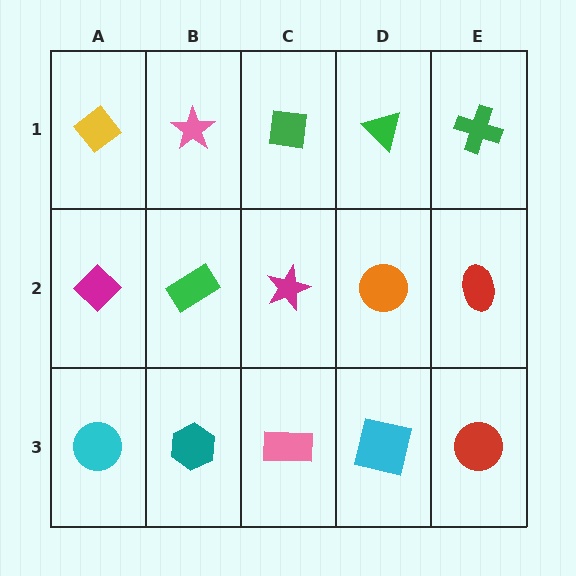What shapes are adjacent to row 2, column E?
A green cross (row 1, column E), a red circle (row 3, column E), an orange circle (row 2, column D).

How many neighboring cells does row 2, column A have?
3.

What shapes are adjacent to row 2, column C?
A green square (row 1, column C), a pink rectangle (row 3, column C), a green rectangle (row 2, column B), an orange circle (row 2, column D).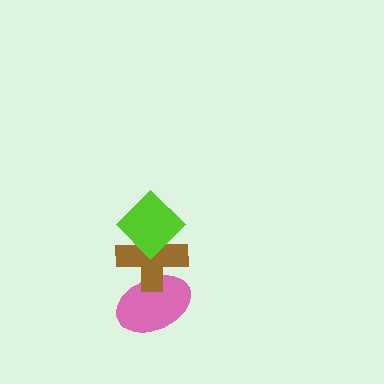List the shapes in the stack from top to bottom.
From top to bottom: the lime diamond, the brown cross, the pink ellipse.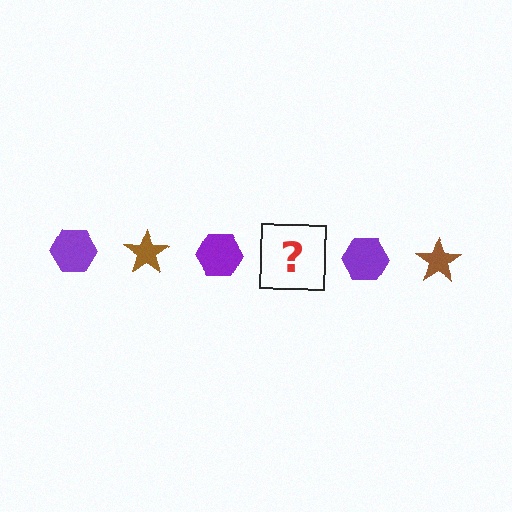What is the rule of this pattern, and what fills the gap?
The rule is that the pattern alternates between purple hexagon and brown star. The gap should be filled with a brown star.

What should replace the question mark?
The question mark should be replaced with a brown star.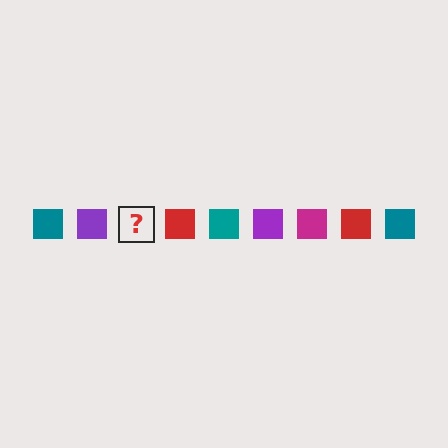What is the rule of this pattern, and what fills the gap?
The rule is that the pattern cycles through teal, purple, magenta, red squares. The gap should be filled with a magenta square.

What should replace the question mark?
The question mark should be replaced with a magenta square.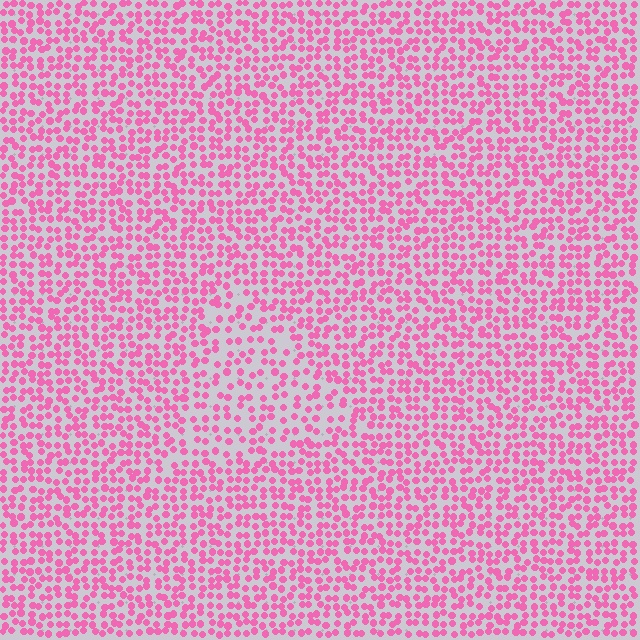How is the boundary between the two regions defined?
The boundary is defined by a change in element density (approximately 1.5x ratio). All elements are the same color, size, and shape.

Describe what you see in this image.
The image contains small pink elements arranged at two different densities. A triangle-shaped region is visible where the elements are less densely packed than the surrounding area.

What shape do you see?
I see a triangle.